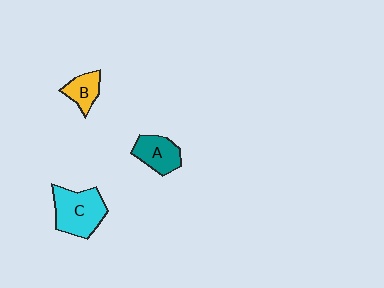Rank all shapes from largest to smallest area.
From largest to smallest: C (cyan), A (teal), B (yellow).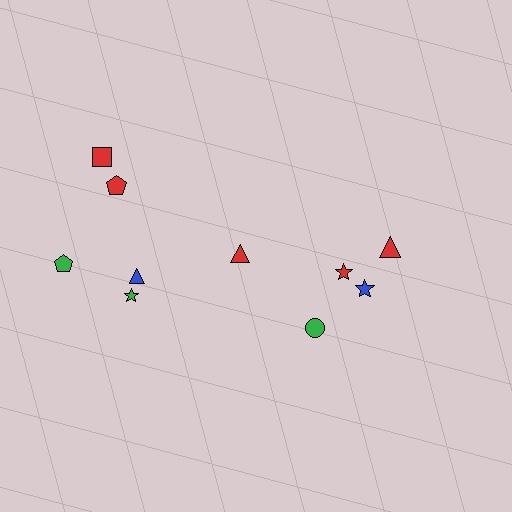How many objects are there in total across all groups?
There are 10 objects.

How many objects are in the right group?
There are 4 objects.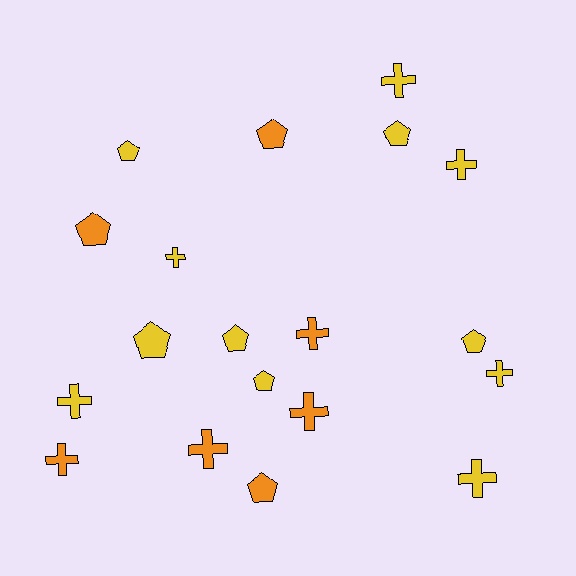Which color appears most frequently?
Yellow, with 12 objects.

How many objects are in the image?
There are 19 objects.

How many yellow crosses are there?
There are 6 yellow crosses.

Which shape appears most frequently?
Cross, with 10 objects.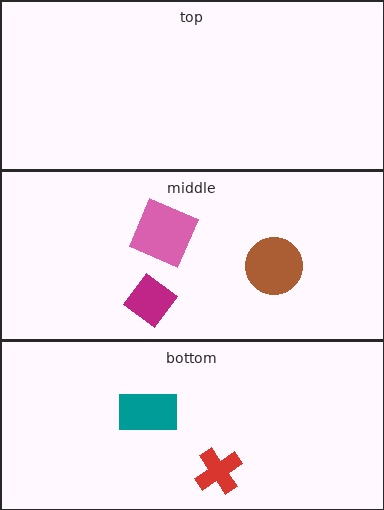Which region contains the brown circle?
The middle region.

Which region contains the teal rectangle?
The bottom region.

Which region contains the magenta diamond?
The middle region.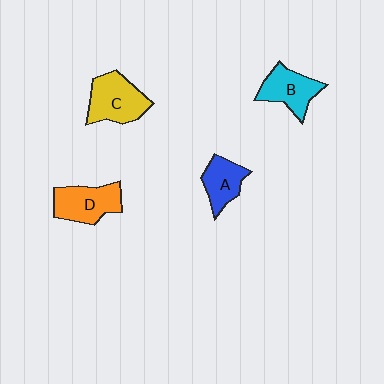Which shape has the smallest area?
Shape A (blue).